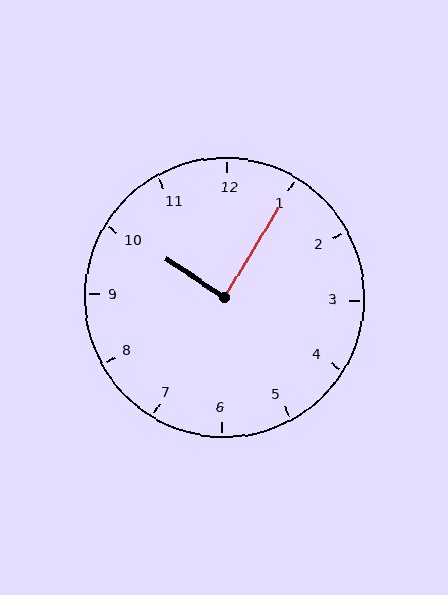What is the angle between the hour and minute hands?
Approximately 88 degrees.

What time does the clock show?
10:05.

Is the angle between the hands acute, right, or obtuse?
It is right.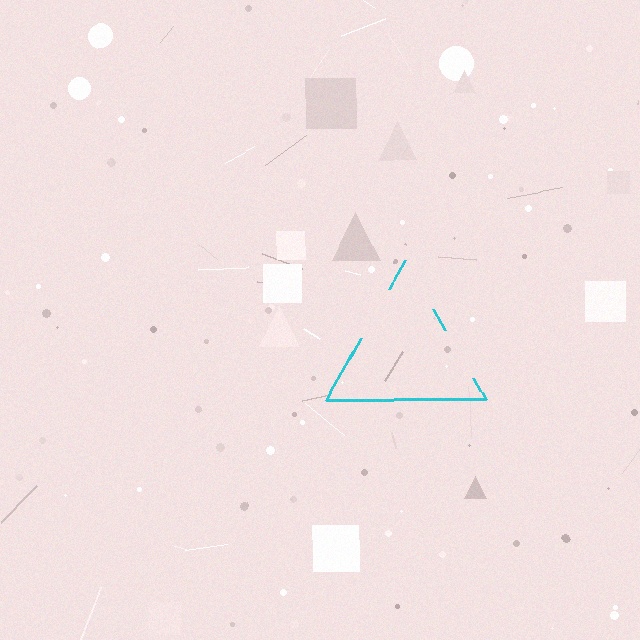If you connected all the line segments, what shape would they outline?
They would outline a triangle.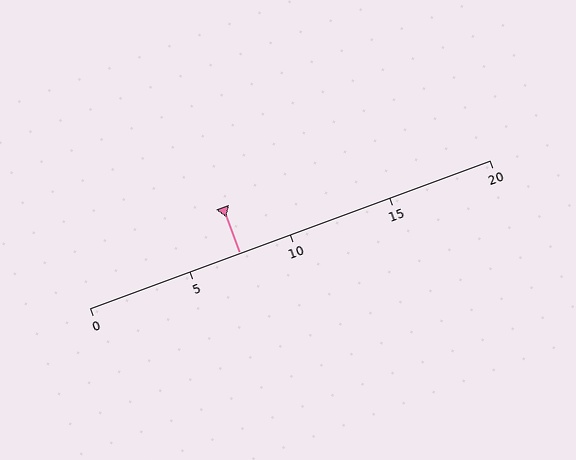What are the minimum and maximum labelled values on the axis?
The axis runs from 0 to 20.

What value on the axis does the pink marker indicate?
The marker indicates approximately 7.5.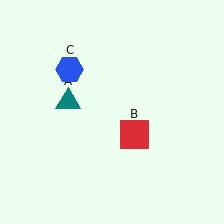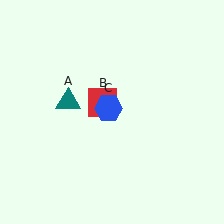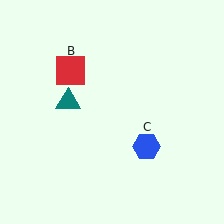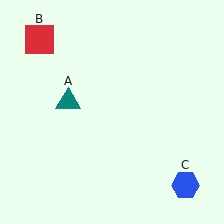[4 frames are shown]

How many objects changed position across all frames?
2 objects changed position: red square (object B), blue hexagon (object C).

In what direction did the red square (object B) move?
The red square (object B) moved up and to the left.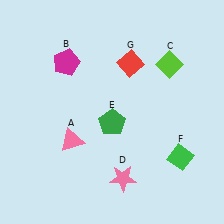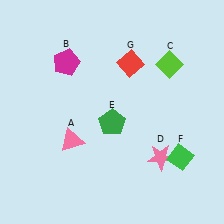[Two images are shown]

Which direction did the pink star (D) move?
The pink star (D) moved right.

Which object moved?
The pink star (D) moved right.